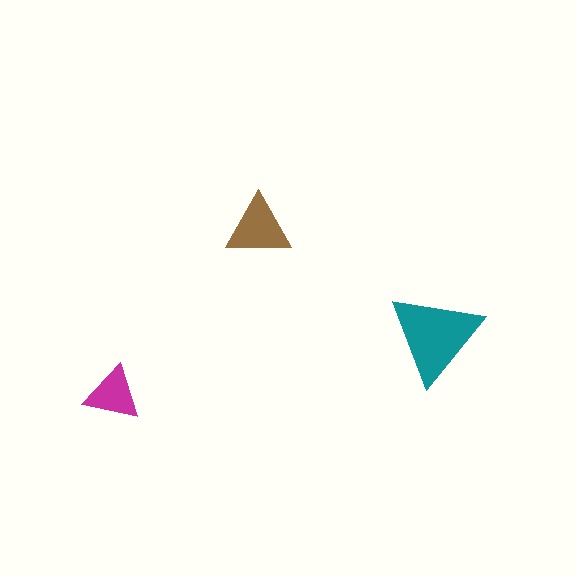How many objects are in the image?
There are 3 objects in the image.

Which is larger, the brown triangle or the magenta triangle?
The brown one.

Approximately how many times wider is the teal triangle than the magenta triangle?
About 1.5 times wider.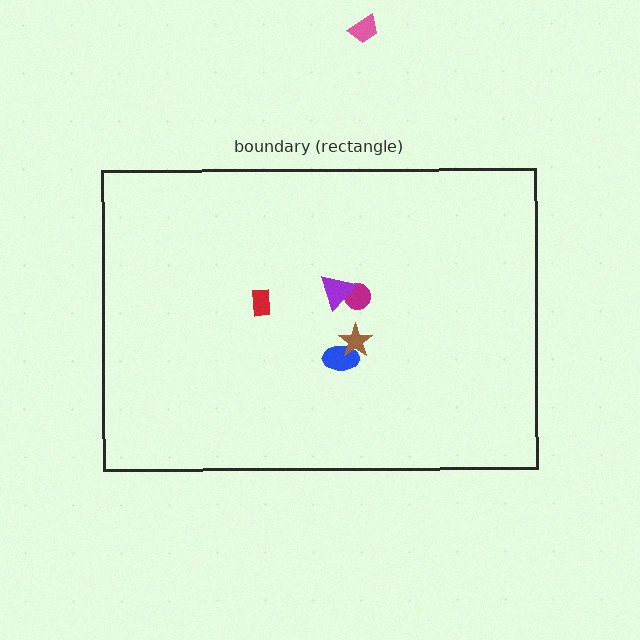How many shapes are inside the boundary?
5 inside, 1 outside.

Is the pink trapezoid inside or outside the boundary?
Outside.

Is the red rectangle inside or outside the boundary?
Inside.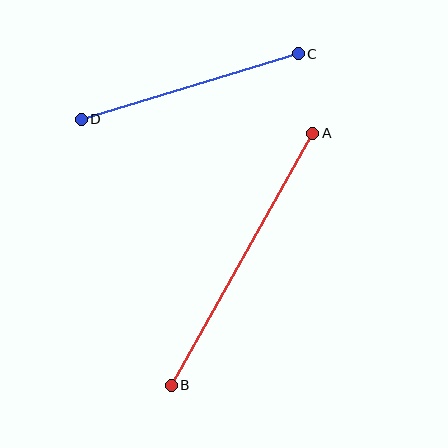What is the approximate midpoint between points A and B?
The midpoint is at approximately (242, 259) pixels.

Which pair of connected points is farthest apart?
Points A and B are farthest apart.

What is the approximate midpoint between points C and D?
The midpoint is at approximately (190, 87) pixels.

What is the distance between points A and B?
The distance is approximately 289 pixels.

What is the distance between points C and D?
The distance is approximately 226 pixels.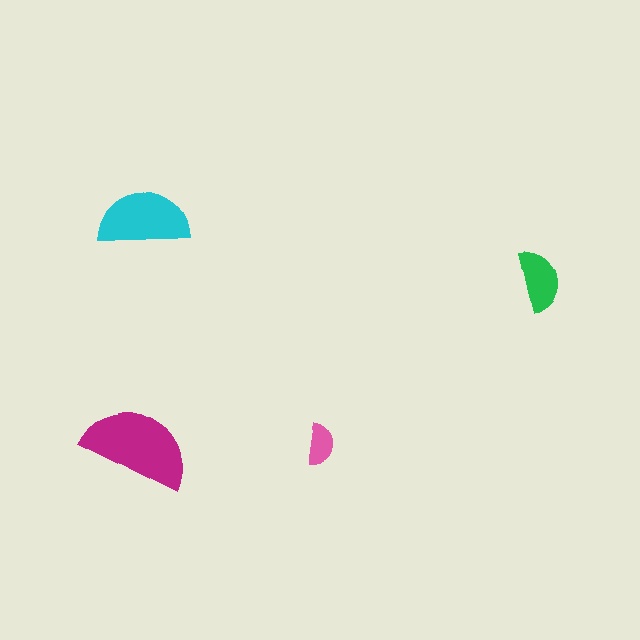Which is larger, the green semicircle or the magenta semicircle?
The magenta one.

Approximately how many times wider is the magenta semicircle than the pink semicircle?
About 2.5 times wider.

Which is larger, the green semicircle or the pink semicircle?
The green one.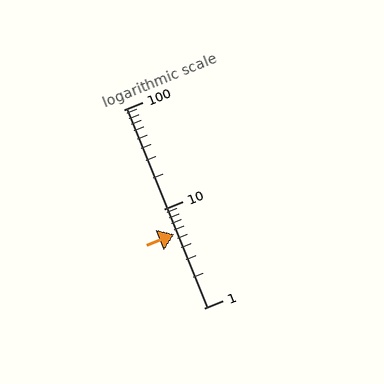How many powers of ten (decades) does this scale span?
The scale spans 2 decades, from 1 to 100.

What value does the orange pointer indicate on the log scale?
The pointer indicates approximately 5.5.